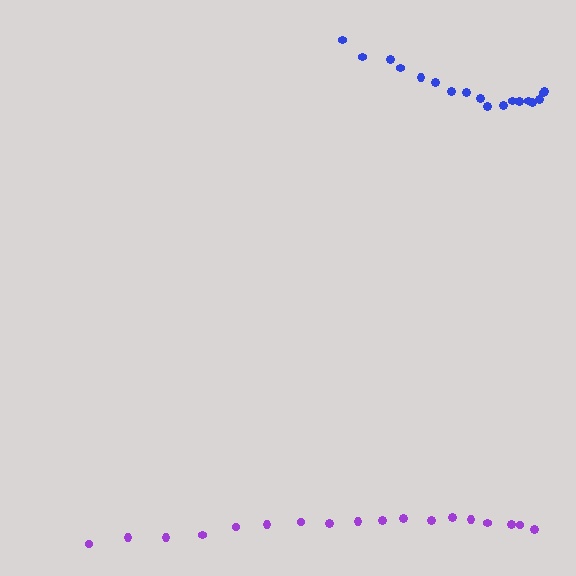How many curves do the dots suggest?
There are 2 distinct paths.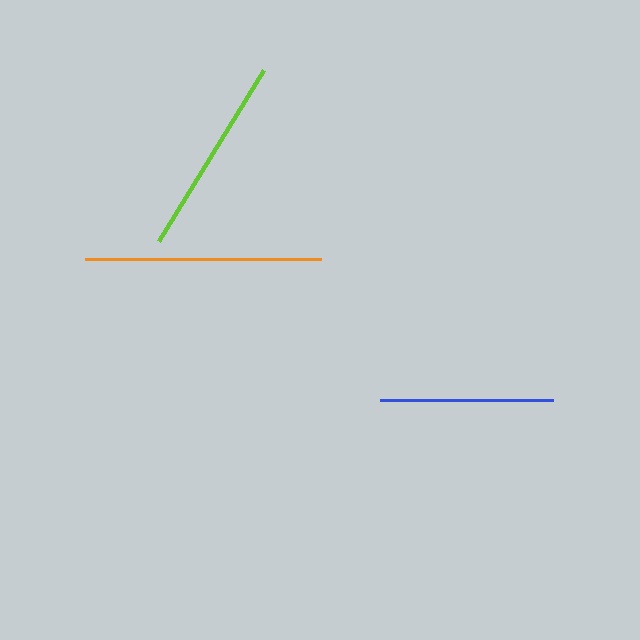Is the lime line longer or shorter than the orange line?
The orange line is longer than the lime line.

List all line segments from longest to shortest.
From longest to shortest: orange, lime, blue.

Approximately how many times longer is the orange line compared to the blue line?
The orange line is approximately 1.4 times the length of the blue line.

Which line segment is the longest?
The orange line is the longest at approximately 236 pixels.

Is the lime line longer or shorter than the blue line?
The lime line is longer than the blue line.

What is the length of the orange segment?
The orange segment is approximately 236 pixels long.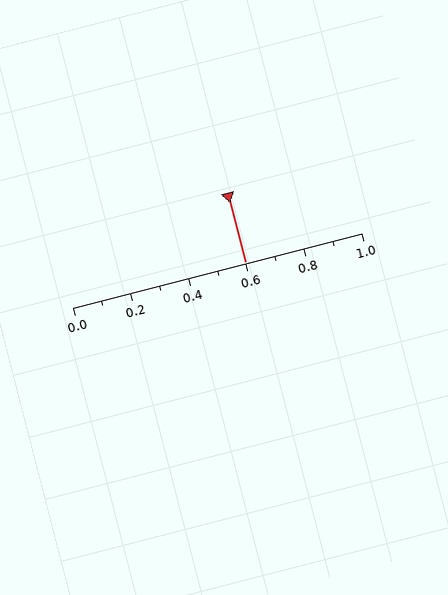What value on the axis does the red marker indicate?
The marker indicates approximately 0.6.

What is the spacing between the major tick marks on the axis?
The major ticks are spaced 0.2 apart.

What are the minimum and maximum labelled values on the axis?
The axis runs from 0.0 to 1.0.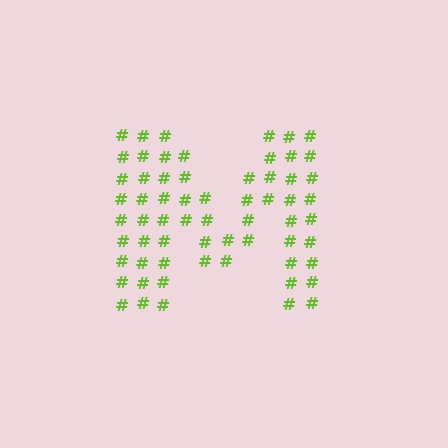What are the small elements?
The small elements are hash symbols.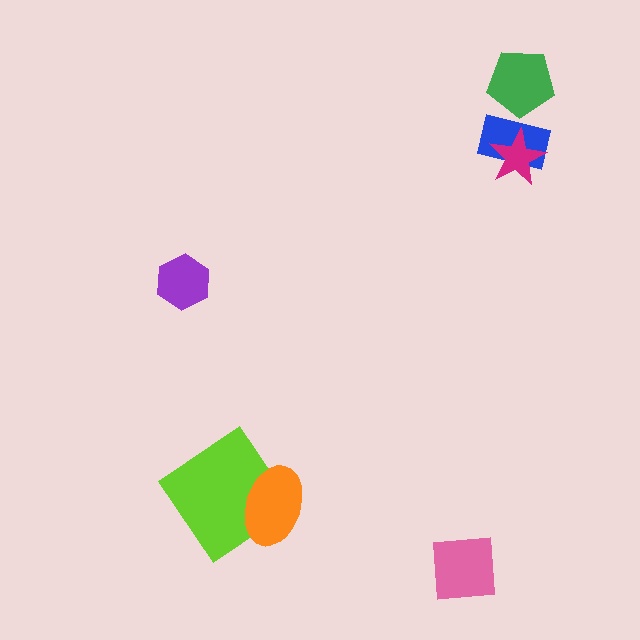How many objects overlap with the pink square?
0 objects overlap with the pink square.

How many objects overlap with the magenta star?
1 object overlaps with the magenta star.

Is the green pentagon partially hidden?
No, no other shape covers it.